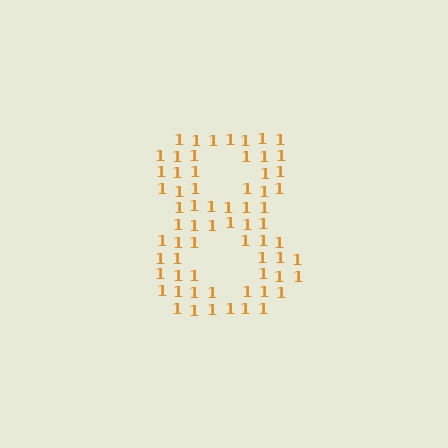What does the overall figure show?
The overall figure shows the digit 8.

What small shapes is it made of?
It is made of small digit 1's.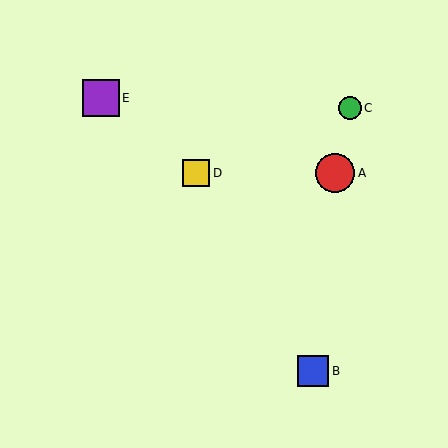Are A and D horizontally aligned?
Yes, both are at y≈173.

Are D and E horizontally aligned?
No, D is at y≈173 and E is at y≈98.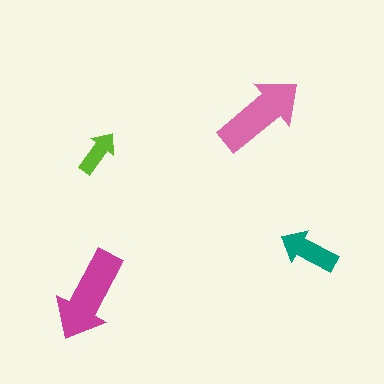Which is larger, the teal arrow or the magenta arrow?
The magenta one.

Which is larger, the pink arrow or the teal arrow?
The pink one.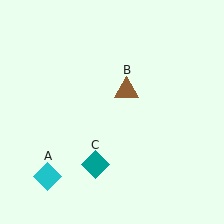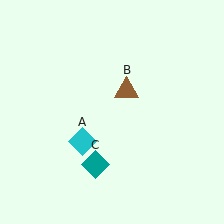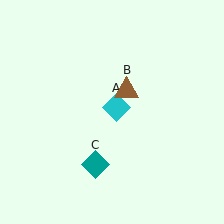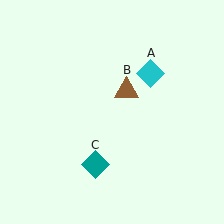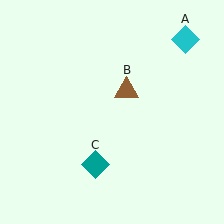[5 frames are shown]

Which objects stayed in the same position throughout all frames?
Brown triangle (object B) and teal diamond (object C) remained stationary.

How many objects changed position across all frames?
1 object changed position: cyan diamond (object A).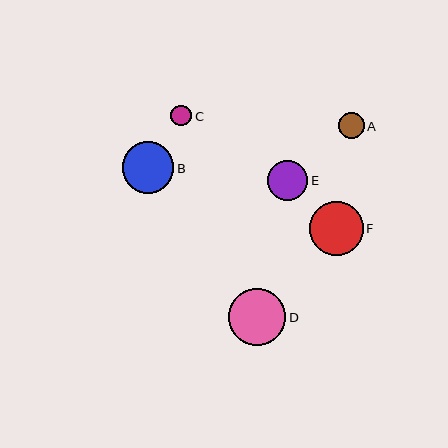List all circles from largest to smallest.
From largest to smallest: D, F, B, E, A, C.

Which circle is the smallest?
Circle C is the smallest with a size of approximately 21 pixels.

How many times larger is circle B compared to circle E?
Circle B is approximately 1.3 times the size of circle E.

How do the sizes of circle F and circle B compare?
Circle F and circle B are approximately the same size.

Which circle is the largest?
Circle D is the largest with a size of approximately 57 pixels.